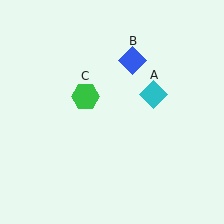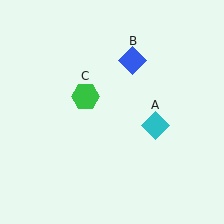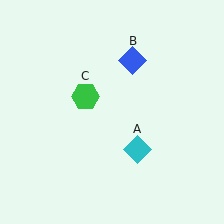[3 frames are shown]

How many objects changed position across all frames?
1 object changed position: cyan diamond (object A).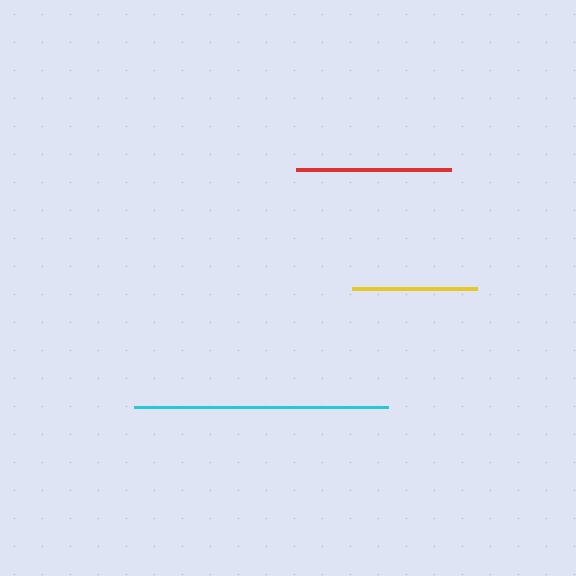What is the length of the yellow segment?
The yellow segment is approximately 125 pixels long.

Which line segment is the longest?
The cyan line is the longest at approximately 254 pixels.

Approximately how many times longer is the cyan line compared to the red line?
The cyan line is approximately 1.6 times the length of the red line.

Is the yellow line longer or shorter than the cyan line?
The cyan line is longer than the yellow line.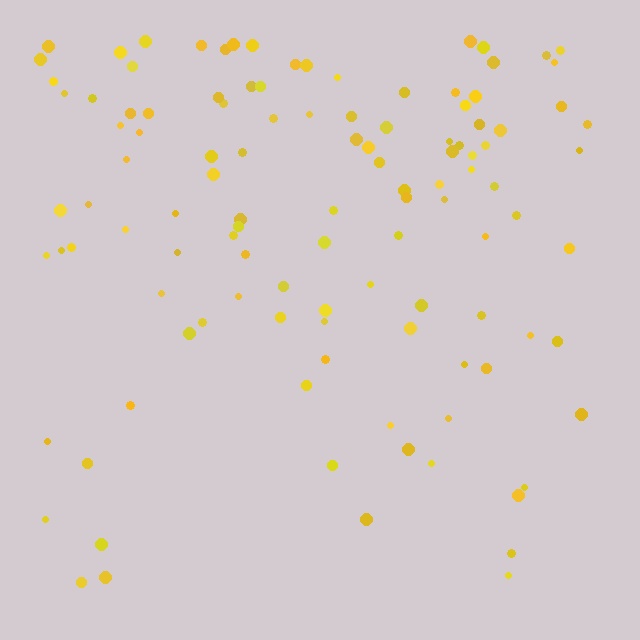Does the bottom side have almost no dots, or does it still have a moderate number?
Still a moderate number, just noticeably fewer than the top.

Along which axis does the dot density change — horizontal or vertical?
Vertical.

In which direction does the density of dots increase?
From bottom to top, with the top side densest.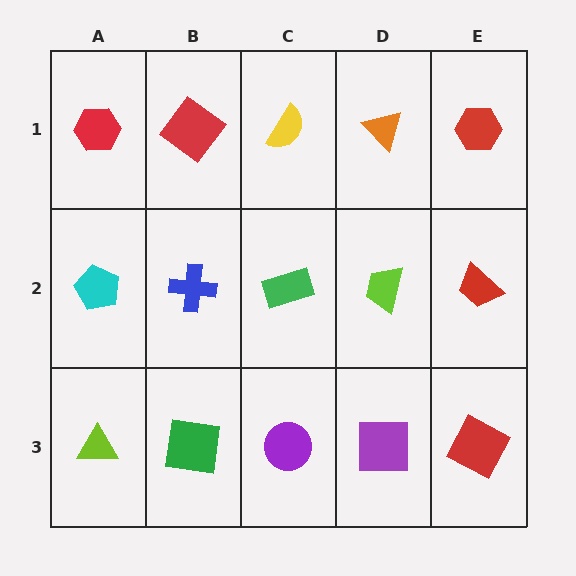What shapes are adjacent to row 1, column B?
A blue cross (row 2, column B), a red hexagon (row 1, column A), a yellow semicircle (row 1, column C).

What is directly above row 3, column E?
A red trapezoid.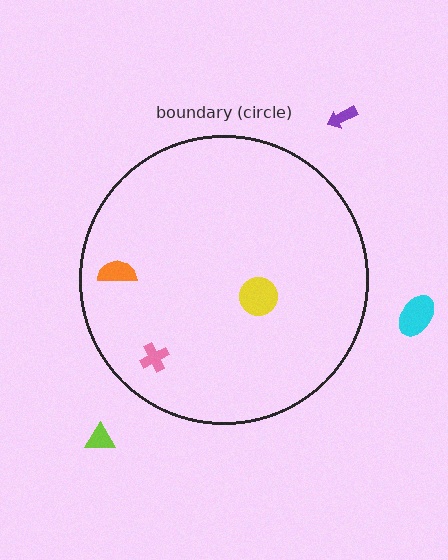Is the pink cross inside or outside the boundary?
Inside.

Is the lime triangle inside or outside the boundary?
Outside.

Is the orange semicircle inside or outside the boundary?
Inside.